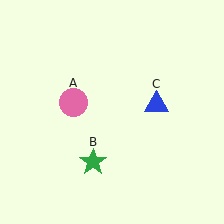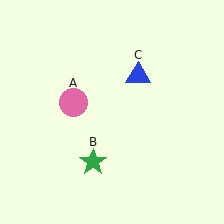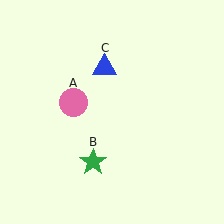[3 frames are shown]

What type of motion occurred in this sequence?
The blue triangle (object C) rotated counterclockwise around the center of the scene.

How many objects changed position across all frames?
1 object changed position: blue triangle (object C).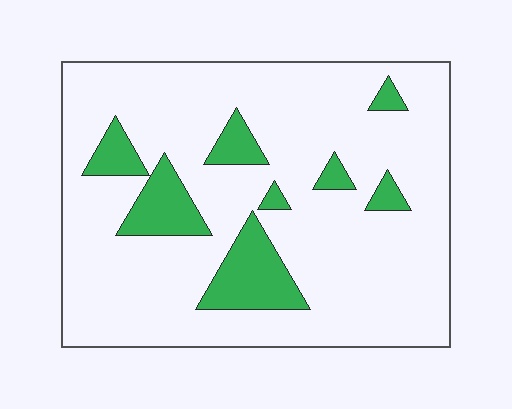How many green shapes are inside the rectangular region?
8.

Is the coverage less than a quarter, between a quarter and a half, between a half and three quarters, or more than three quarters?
Less than a quarter.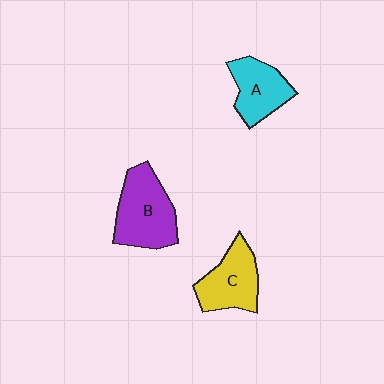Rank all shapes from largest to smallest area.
From largest to smallest: B (purple), C (yellow), A (cyan).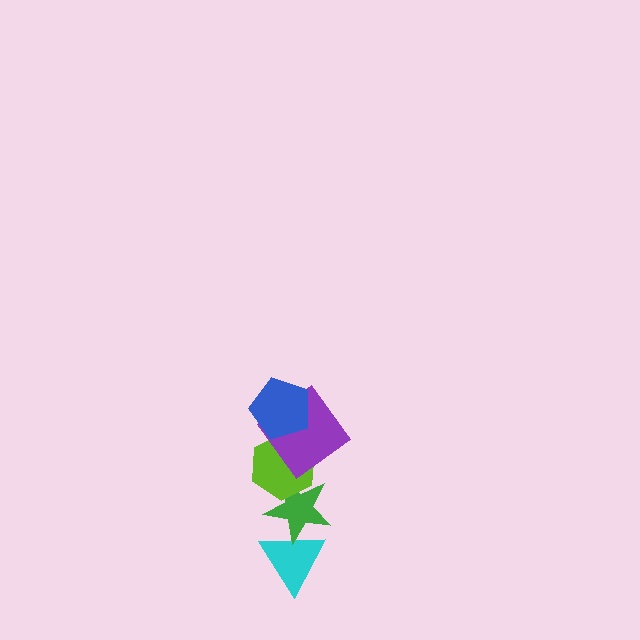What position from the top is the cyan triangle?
The cyan triangle is 5th from the top.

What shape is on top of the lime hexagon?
The purple diamond is on top of the lime hexagon.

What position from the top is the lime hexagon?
The lime hexagon is 3rd from the top.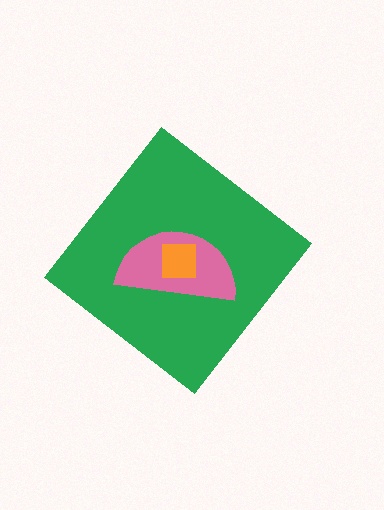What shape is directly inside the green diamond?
The pink semicircle.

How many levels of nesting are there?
3.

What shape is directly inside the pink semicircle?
The orange square.